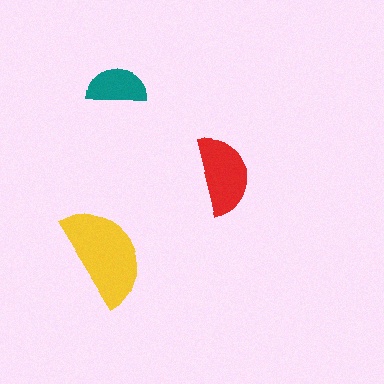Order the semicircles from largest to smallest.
the yellow one, the red one, the teal one.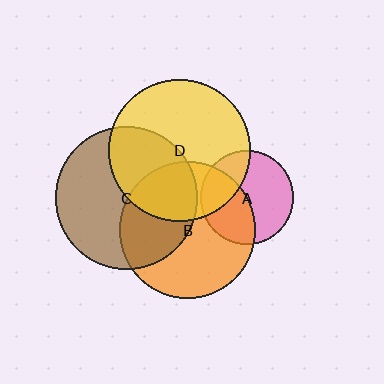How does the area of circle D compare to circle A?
Approximately 2.3 times.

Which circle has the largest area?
Circle C (brown).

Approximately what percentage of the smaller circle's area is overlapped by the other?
Approximately 30%.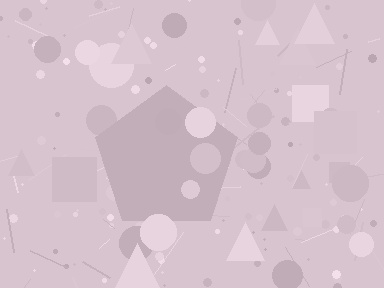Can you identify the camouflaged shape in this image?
The camouflaged shape is a pentagon.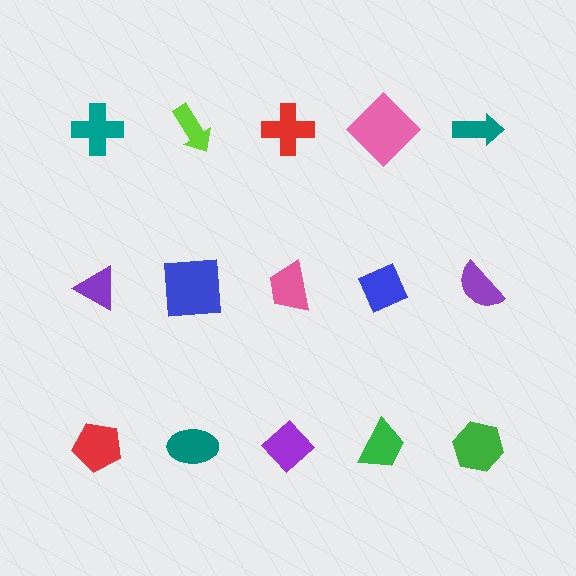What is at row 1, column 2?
A lime arrow.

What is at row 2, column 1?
A purple triangle.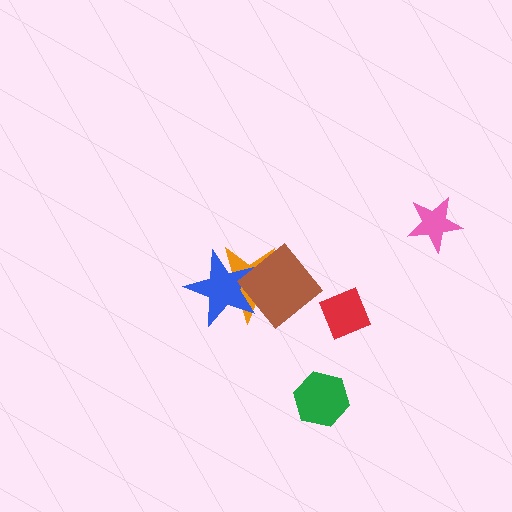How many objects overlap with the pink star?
0 objects overlap with the pink star.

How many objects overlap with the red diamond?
0 objects overlap with the red diamond.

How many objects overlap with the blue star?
2 objects overlap with the blue star.